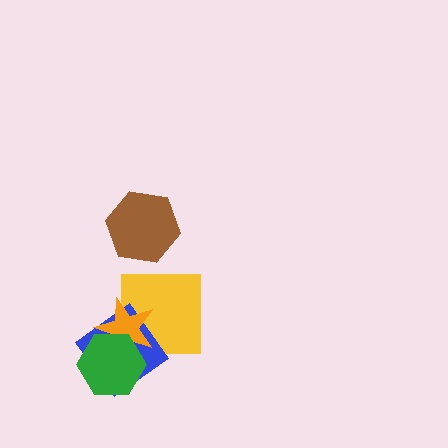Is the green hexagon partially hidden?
No, no other shape covers it.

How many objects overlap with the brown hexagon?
0 objects overlap with the brown hexagon.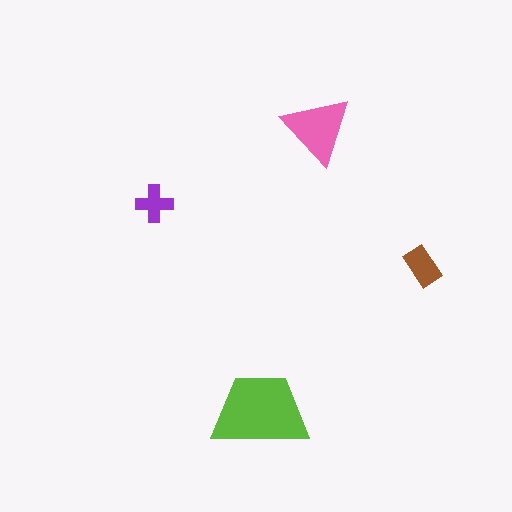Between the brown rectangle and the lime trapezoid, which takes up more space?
The lime trapezoid.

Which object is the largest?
The lime trapezoid.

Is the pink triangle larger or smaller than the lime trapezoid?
Smaller.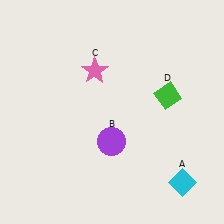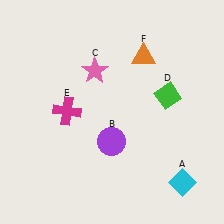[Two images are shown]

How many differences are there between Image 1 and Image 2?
There are 2 differences between the two images.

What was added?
A magenta cross (E), an orange triangle (F) were added in Image 2.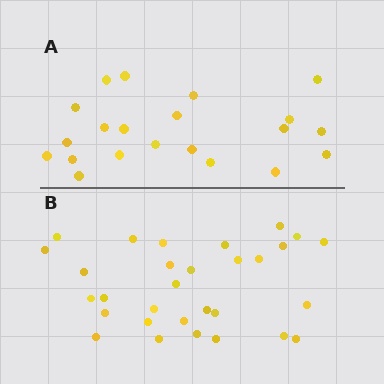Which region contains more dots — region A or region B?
Region B (the bottom region) has more dots.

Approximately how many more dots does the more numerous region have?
Region B has roughly 8 or so more dots than region A.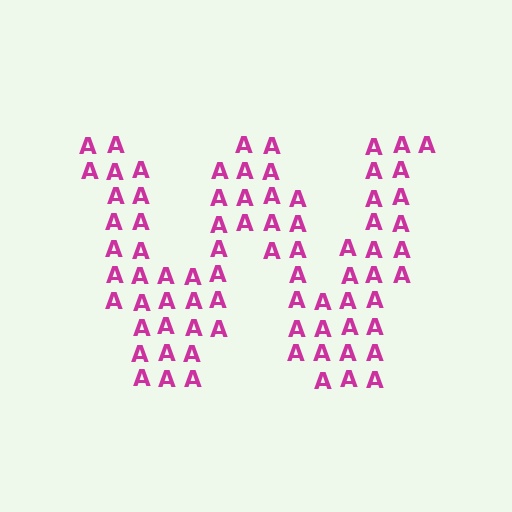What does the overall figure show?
The overall figure shows the letter W.